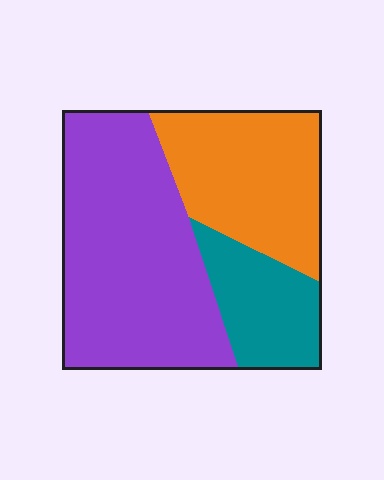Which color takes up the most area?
Purple, at roughly 50%.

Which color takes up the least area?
Teal, at roughly 20%.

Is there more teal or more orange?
Orange.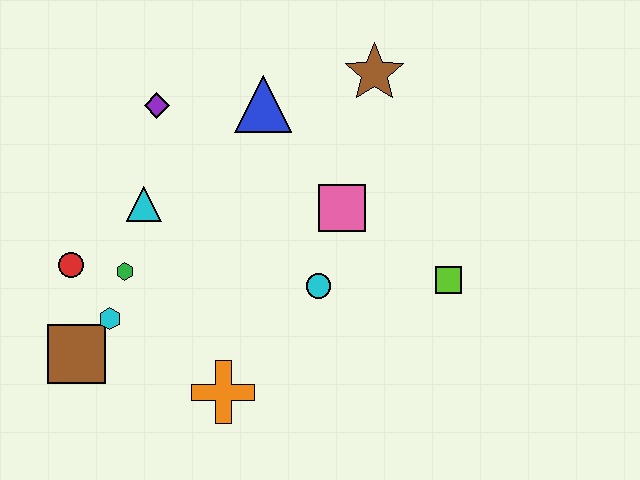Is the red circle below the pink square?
Yes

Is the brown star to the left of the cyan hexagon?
No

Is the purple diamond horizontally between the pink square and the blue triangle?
No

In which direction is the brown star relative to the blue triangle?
The brown star is to the right of the blue triangle.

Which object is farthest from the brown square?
The brown star is farthest from the brown square.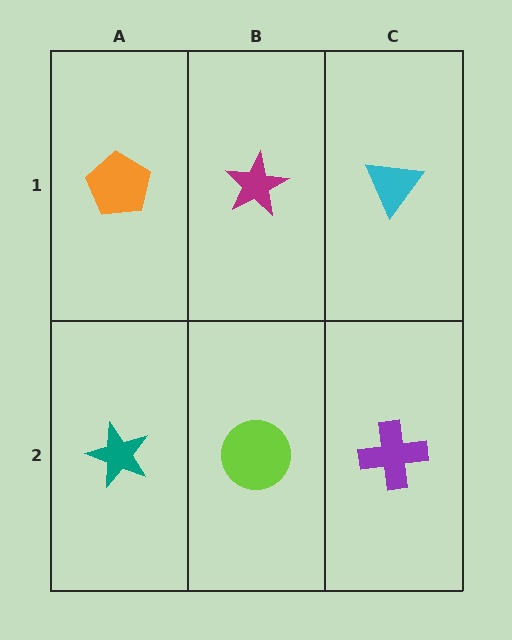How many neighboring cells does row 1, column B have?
3.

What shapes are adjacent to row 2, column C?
A cyan triangle (row 1, column C), a lime circle (row 2, column B).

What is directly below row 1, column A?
A teal star.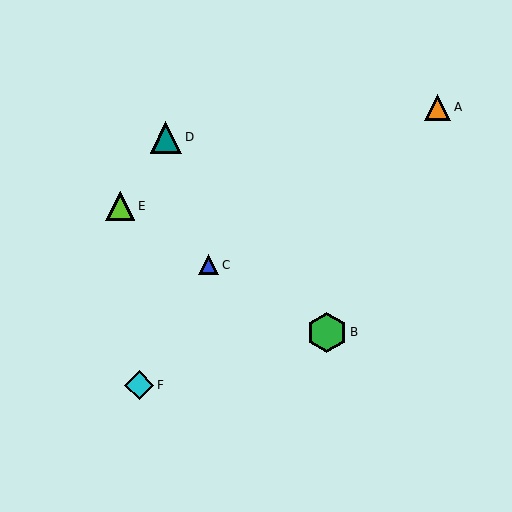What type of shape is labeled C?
Shape C is a blue triangle.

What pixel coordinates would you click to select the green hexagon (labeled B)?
Click at (327, 332) to select the green hexagon B.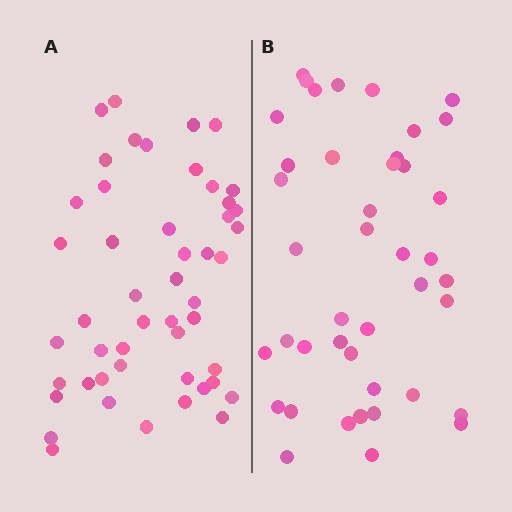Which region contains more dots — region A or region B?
Region A (the left region) has more dots.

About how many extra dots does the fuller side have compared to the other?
Region A has roughly 8 or so more dots than region B.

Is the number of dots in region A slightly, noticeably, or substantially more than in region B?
Region A has only slightly more — the two regions are fairly close. The ratio is roughly 1.2 to 1.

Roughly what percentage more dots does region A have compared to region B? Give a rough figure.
About 15% more.